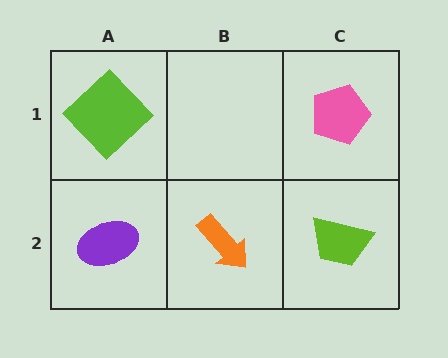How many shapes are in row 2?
3 shapes.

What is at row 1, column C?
A pink pentagon.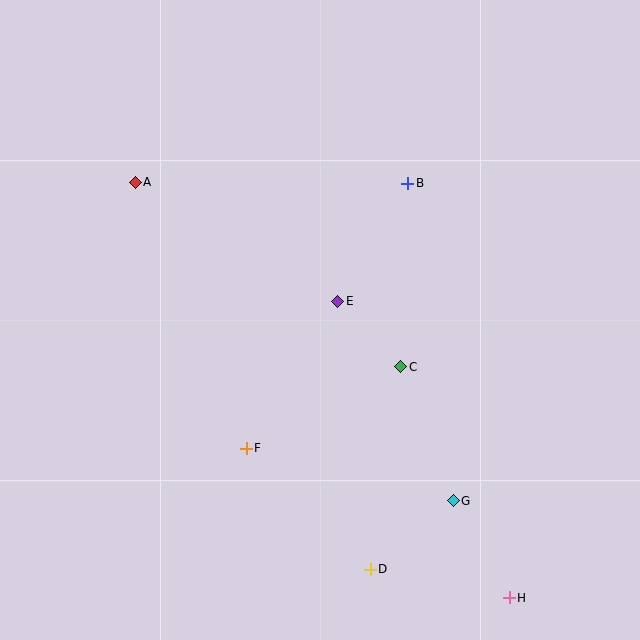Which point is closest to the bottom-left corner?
Point F is closest to the bottom-left corner.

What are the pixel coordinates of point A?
Point A is at (135, 182).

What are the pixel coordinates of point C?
Point C is at (400, 367).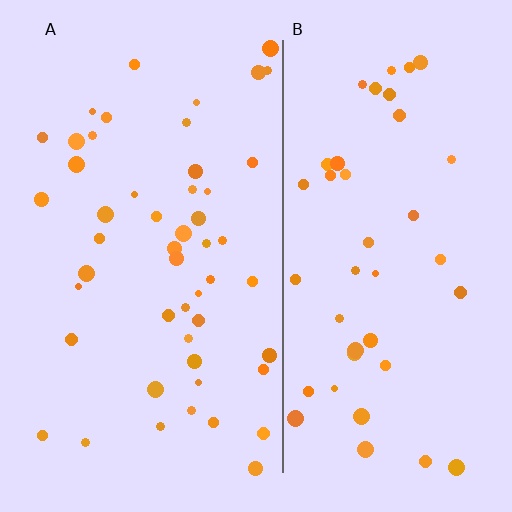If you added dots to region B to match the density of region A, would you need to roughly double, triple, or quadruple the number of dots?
Approximately double.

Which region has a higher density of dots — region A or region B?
A (the left).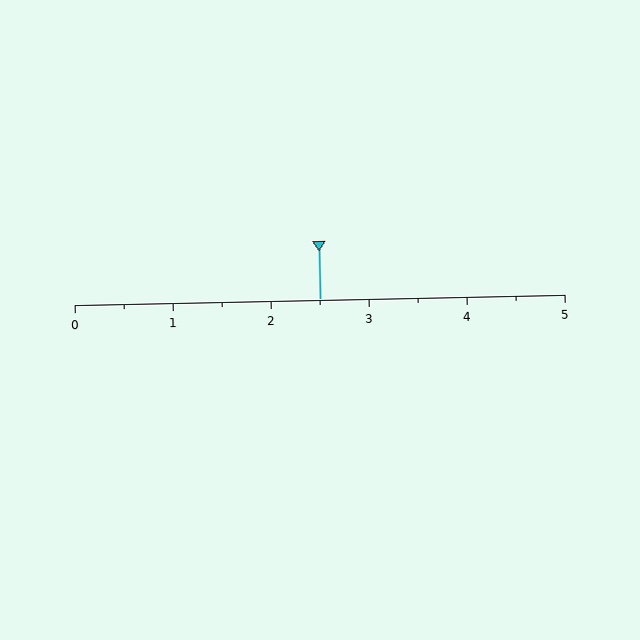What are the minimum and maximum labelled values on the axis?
The axis runs from 0 to 5.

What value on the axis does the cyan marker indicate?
The marker indicates approximately 2.5.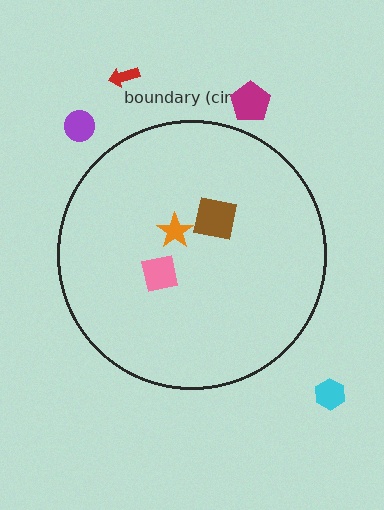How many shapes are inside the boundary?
3 inside, 4 outside.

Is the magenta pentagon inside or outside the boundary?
Outside.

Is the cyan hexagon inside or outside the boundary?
Outside.